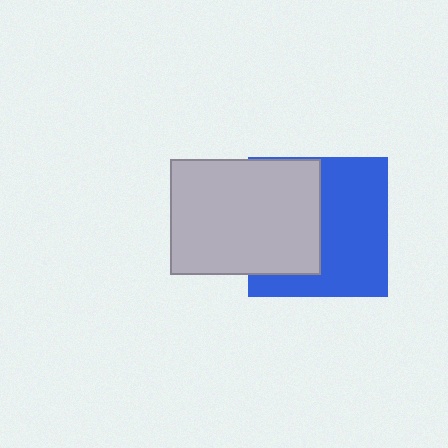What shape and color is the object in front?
The object in front is a light gray rectangle.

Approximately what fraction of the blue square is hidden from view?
Roughly 44% of the blue square is hidden behind the light gray rectangle.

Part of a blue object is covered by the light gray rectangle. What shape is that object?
It is a square.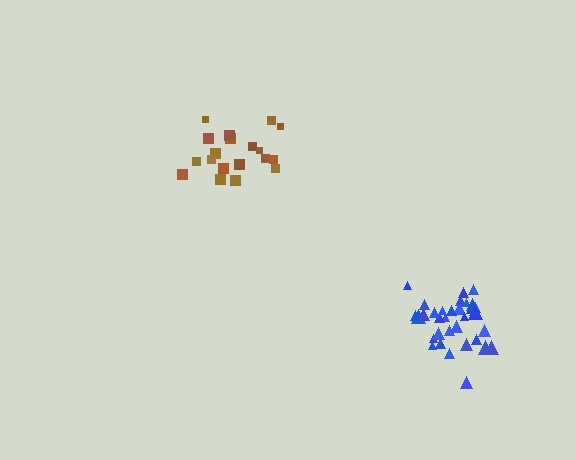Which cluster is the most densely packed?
Blue.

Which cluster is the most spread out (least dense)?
Brown.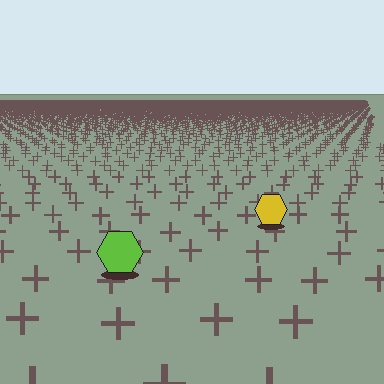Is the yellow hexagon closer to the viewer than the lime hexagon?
No. The lime hexagon is closer — you can tell from the texture gradient: the ground texture is coarser near it.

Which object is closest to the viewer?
The lime hexagon is closest. The texture marks near it are larger and more spread out.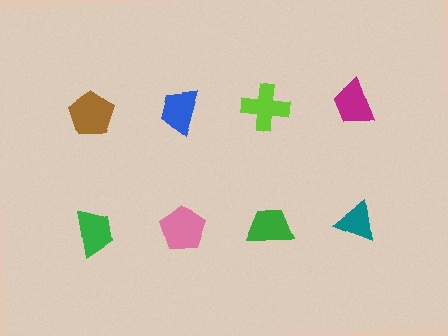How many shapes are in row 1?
4 shapes.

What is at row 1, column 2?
A blue trapezoid.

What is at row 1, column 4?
A magenta trapezoid.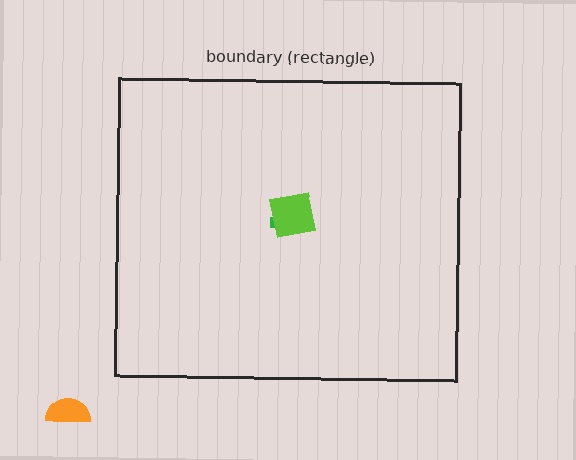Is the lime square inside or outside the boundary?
Inside.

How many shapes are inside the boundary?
2 inside, 1 outside.